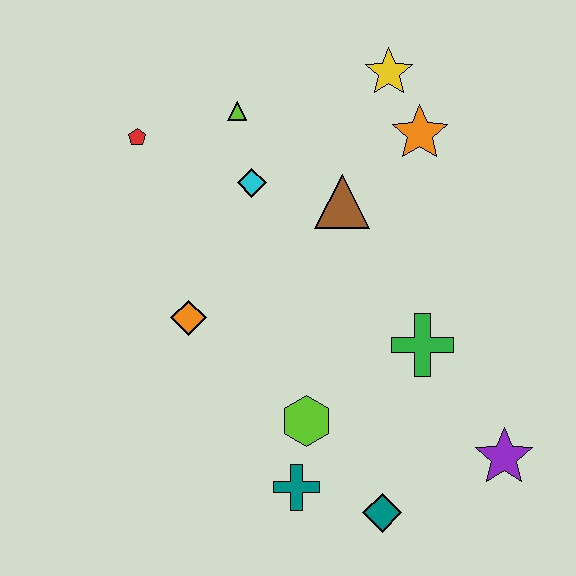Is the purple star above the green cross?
No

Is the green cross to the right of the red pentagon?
Yes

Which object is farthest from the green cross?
The red pentagon is farthest from the green cross.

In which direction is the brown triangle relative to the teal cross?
The brown triangle is above the teal cross.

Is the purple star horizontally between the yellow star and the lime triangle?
No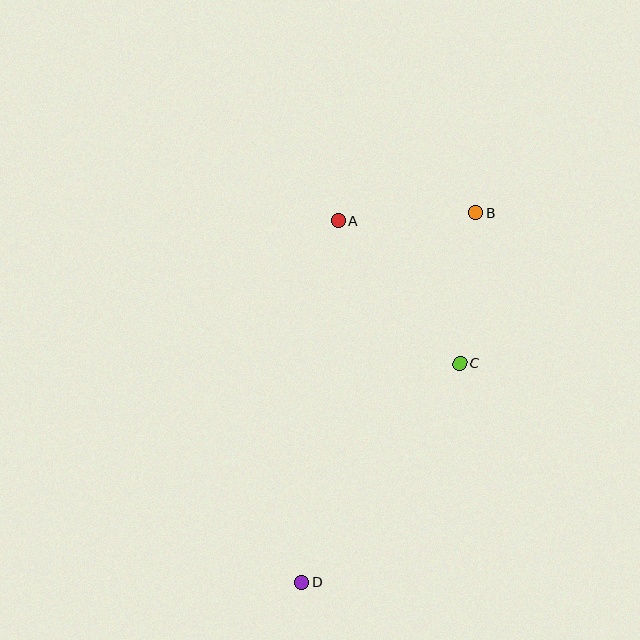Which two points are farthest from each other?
Points B and D are farthest from each other.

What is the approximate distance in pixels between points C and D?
The distance between C and D is approximately 270 pixels.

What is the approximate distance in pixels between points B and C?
The distance between B and C is approximately 151 pixels.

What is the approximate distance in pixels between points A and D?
The distance between A and D is approximately 363 pixels.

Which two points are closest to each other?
Points A and B are closest to each other.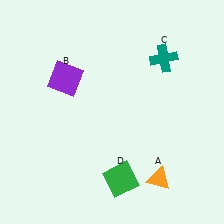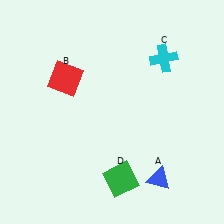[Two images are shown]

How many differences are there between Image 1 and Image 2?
There are 3 differences between the two images.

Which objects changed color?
A changed from orange to blue. B changed from purple to red. C changed from teal to cyan.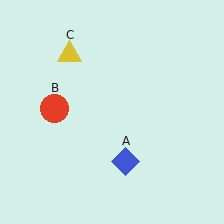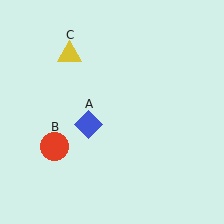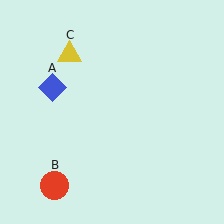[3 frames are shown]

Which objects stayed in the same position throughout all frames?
Yellow triangle (object C) remained stationary.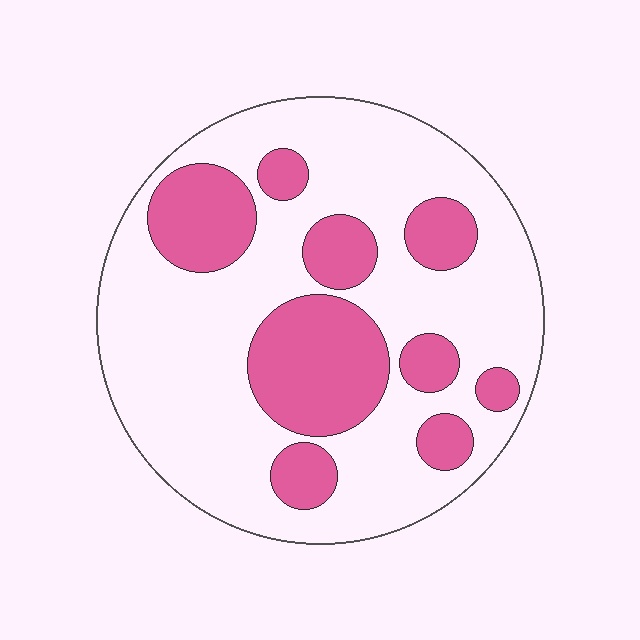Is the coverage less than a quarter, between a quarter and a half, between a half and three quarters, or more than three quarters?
Between a quarter and a half.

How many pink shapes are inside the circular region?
9.